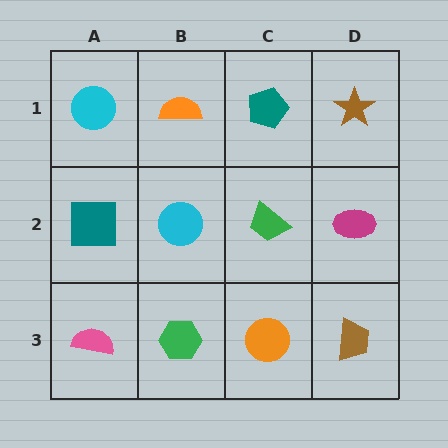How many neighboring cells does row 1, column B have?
3.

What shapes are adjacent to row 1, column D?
A magenta ellipse (row 2, column D), a teal pentagon (row 1, column C).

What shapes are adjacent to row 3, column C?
A green trapezoid (row 2, column C), a green hexagon (row 3, column B), a brown trapezoid (row 3, column D).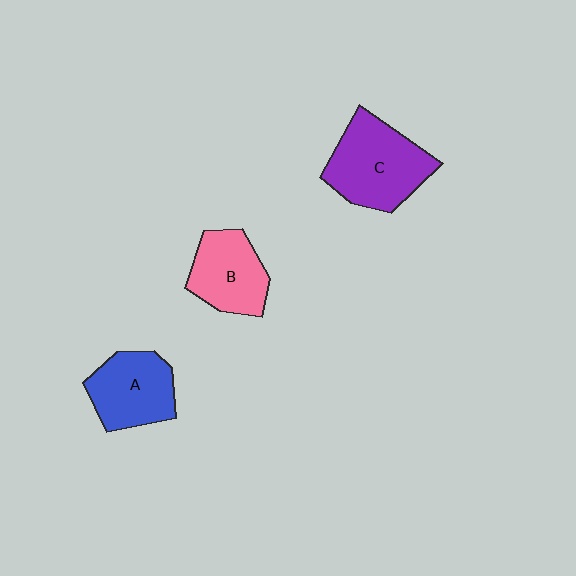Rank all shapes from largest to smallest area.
From largest to smallest: C (purple), A (blue), B (pink).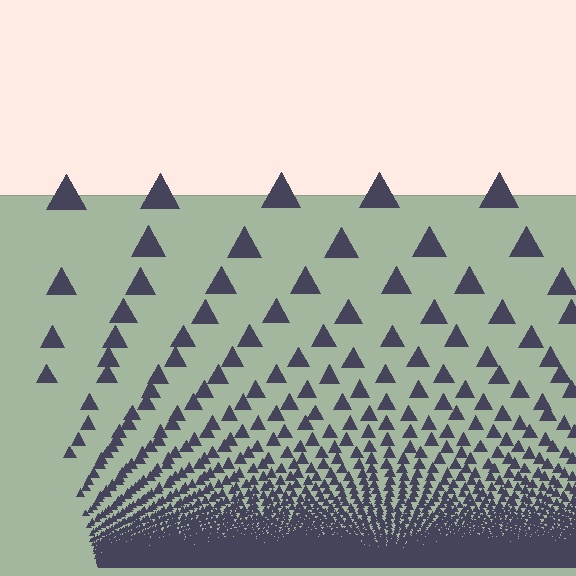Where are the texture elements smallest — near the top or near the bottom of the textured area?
Near the bottom.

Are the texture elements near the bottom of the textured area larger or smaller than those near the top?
Smaller. The gradient is inverted — elements near the bottom are smaller and denser.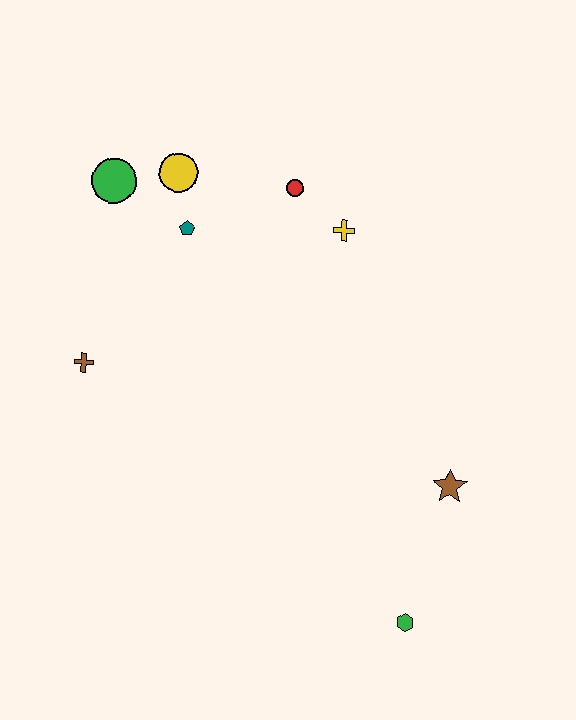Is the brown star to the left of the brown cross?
No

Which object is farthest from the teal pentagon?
The green hexagon is farthest from the teal pentagon.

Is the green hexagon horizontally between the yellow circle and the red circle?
No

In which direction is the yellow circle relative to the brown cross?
The yellow circle is above the brown cross.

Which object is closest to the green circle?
The yellow circle is closest to the green circle.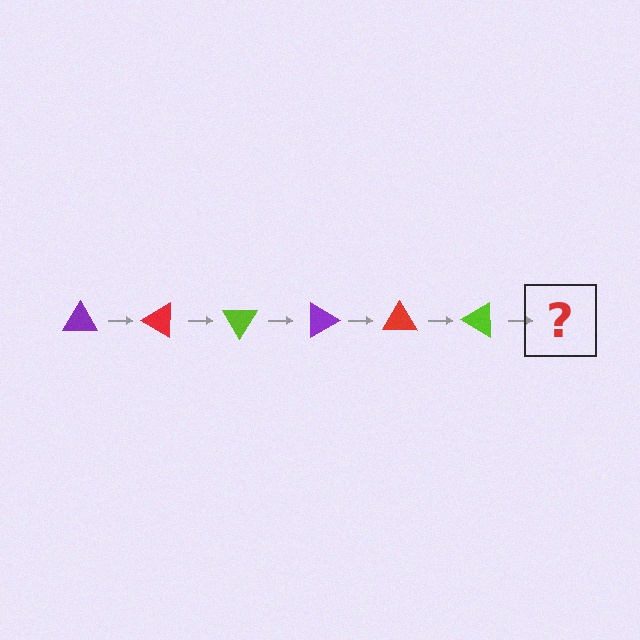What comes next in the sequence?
The next element should be a purple triangle, rotated 180 degrees from the start.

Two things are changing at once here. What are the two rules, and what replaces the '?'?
The two rules are that it rotates 30 degrees each step and the color cycles through purple, red, and lime. The '?' should be a purple triangle, rotated 180 degrees from the start.